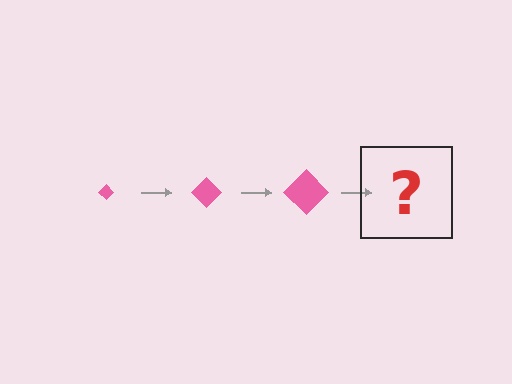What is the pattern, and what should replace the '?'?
The pattern is that the diamond gets progressively larger each step. The '?' should be a pink diamond, larger than the previous one.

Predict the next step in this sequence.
The next step is a pink diamond, larger than the previous one.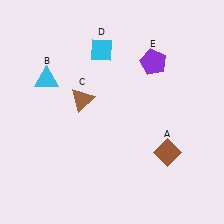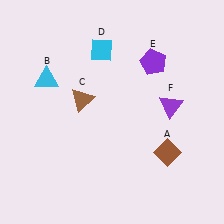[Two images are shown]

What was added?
A purple triangle (F) was added in Image 2.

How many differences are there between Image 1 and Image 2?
There is 1 difference between the two images.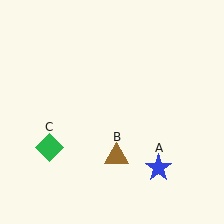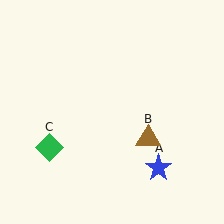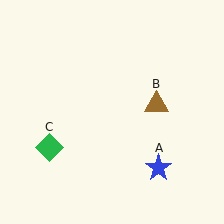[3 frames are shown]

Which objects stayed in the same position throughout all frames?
Blue star (object A) and green diamond (object C) remained stationary.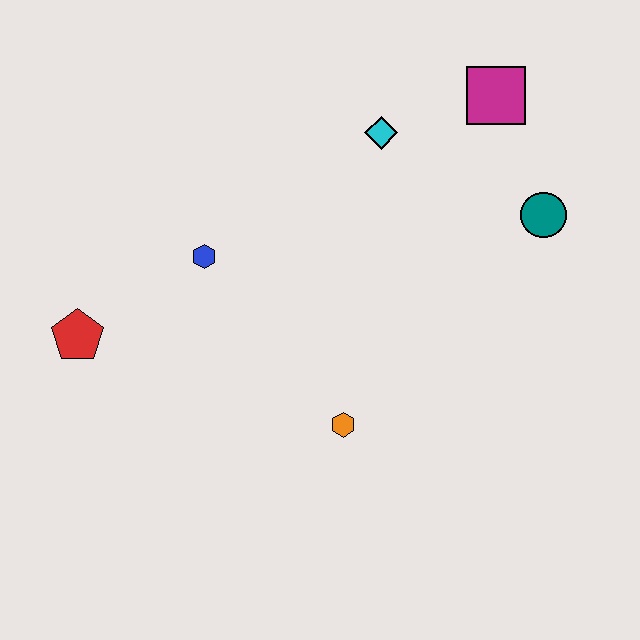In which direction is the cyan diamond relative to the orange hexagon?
The cyan diamond is above the orange hexagon.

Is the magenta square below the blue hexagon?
No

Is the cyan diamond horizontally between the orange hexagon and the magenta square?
Yes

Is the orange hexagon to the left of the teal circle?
Yes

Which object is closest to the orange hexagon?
The blue hexagon is closest to the orange hexagon.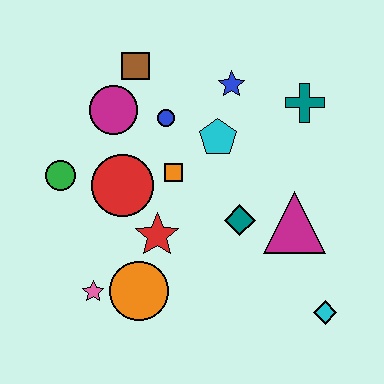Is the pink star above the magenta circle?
No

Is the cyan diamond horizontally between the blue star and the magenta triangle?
No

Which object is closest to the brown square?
The magenta circle is closest to the brown square.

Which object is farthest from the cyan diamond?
The brown square is farthest from the cyan diamond.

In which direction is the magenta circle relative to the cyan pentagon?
The magenta circle is to the left of the cyan pentagon.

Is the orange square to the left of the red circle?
No